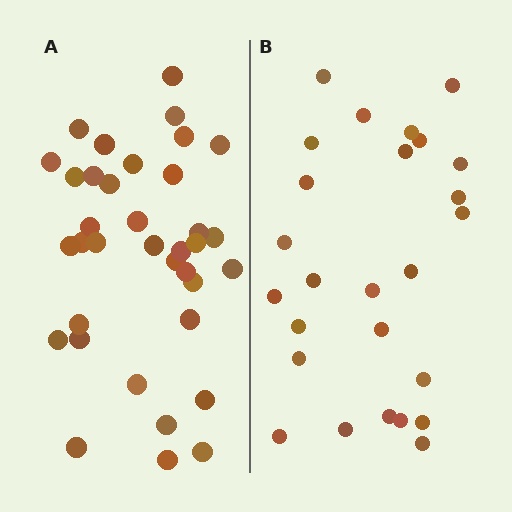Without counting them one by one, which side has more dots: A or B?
Region A (the left region) has more dots.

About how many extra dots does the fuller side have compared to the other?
Region A has roughly 10 or so more dots than region B.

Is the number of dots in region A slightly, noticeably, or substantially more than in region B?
Region A has noticeably more, but not dramatically so. The ratio is roughly 1.4 to 1.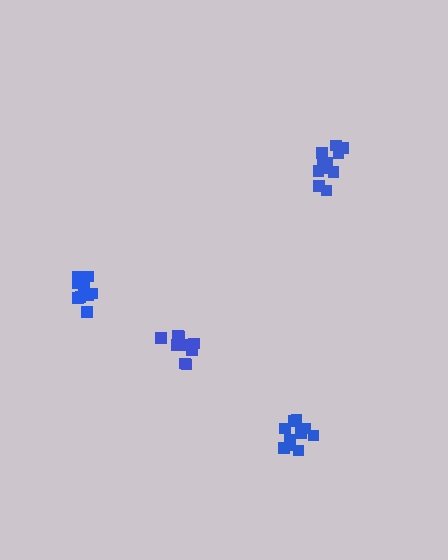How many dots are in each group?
Group 1: 11 dots, Group 2: 9 dots, Group 3: 12 dots, Group 4: 14 dots (46 total).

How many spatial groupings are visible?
There are 4 spatial groupings.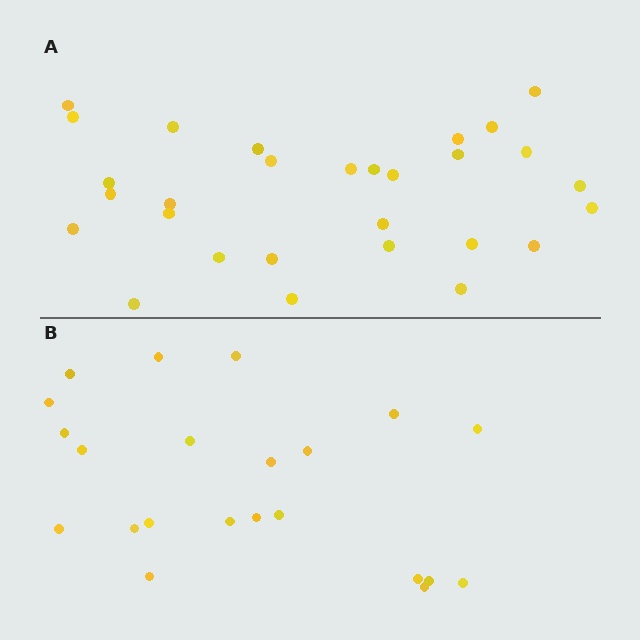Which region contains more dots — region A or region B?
Region A (the top region) has more dots.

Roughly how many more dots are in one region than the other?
Region A has roughly 8 or so more dots than region B.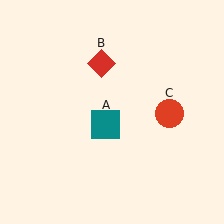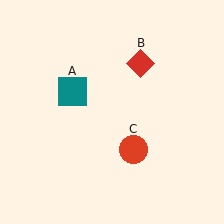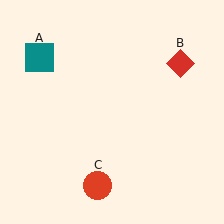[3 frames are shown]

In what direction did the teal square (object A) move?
The teal square (object A) moved up and to the left.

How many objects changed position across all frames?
3 objects changed position: teal square (object A), red diamond (object B), red circle (object C).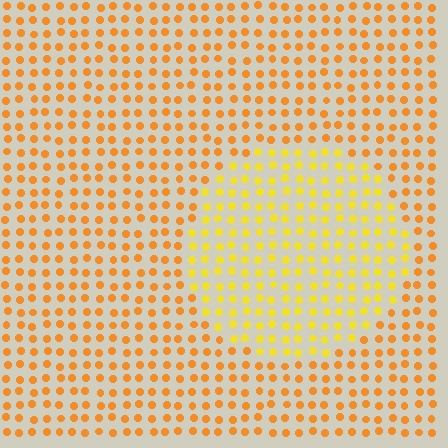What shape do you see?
I see a circle.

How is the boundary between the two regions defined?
The boundary is defined purely by a slight shift in hue (about 25 degrees). Spacing, size, and orientation are identical on both sides.